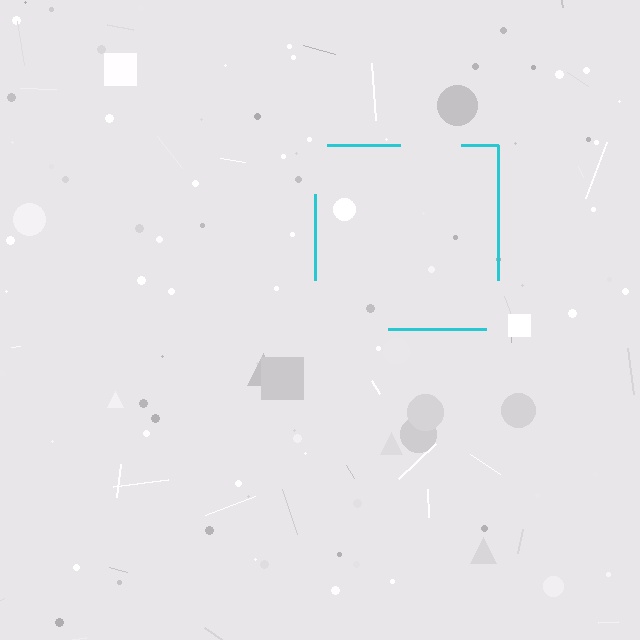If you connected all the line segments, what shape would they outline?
They would outline a square.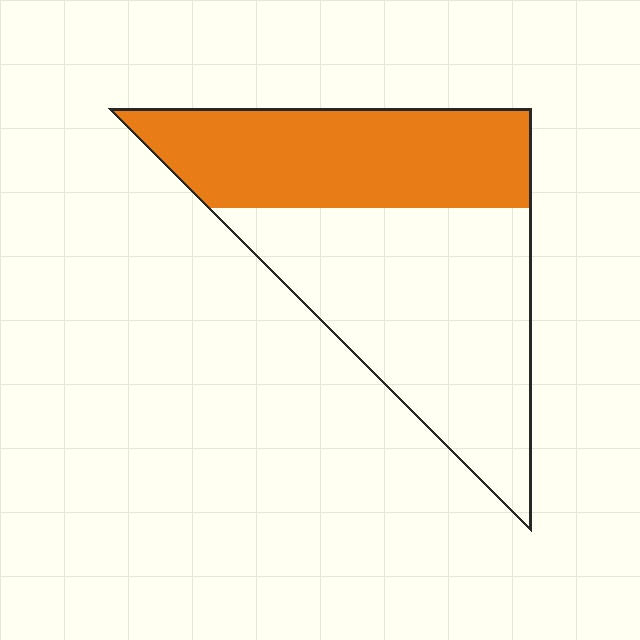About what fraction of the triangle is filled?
About two fifths (2/5).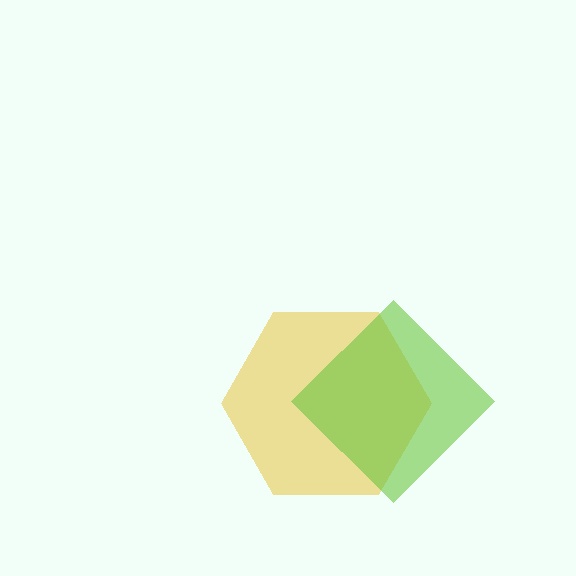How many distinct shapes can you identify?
There are 2 distinct shapes: a yellow hexagon, a lime diamond.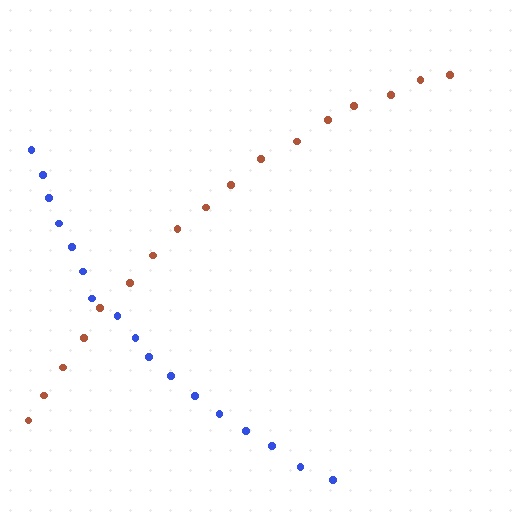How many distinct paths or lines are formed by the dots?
There are 2 distinct paths.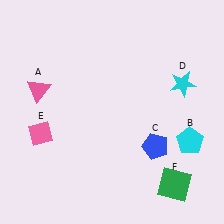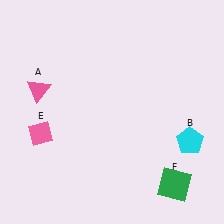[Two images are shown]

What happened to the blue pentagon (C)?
The blue pentagon (C) was removed in Image 2. It was in the bottom-right area of Image 1.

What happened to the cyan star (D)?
The cyan star (D) was removed in Image 2. It was in the top-right area of Image 1.